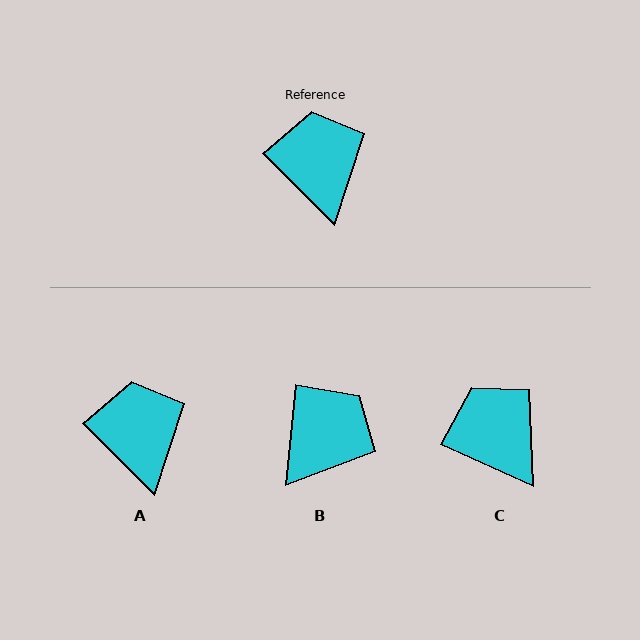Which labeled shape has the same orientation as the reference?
A.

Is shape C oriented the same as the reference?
No, it is off by about 21 degrees.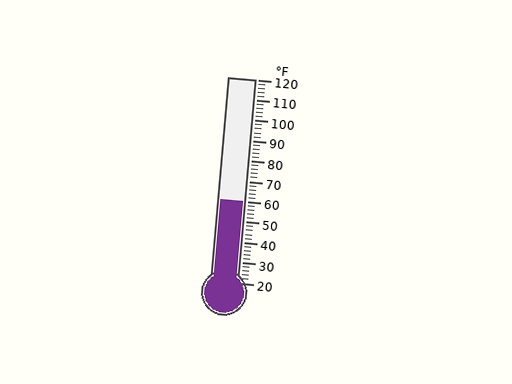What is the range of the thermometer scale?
The thermometer scale ranges from 20°F to 120°F.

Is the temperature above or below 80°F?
The temperature is below 80°F.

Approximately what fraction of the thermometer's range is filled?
The thermometer is filled to approximately 40% of its range.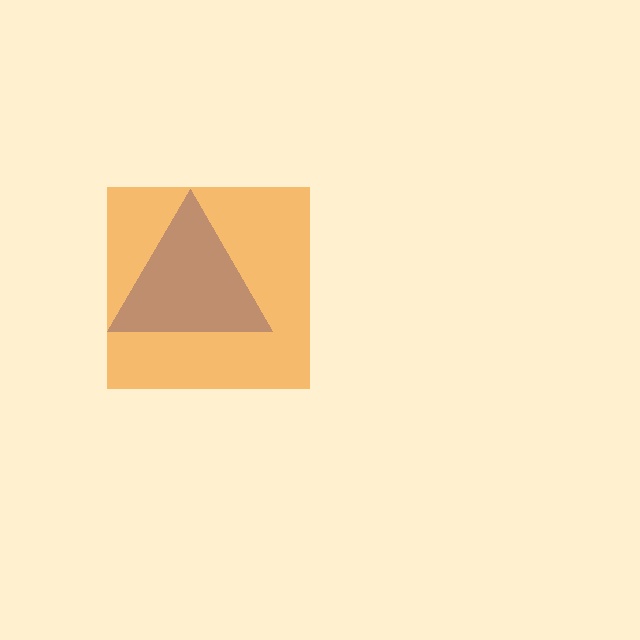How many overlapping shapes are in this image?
There are 2 overlapping shapes in the image.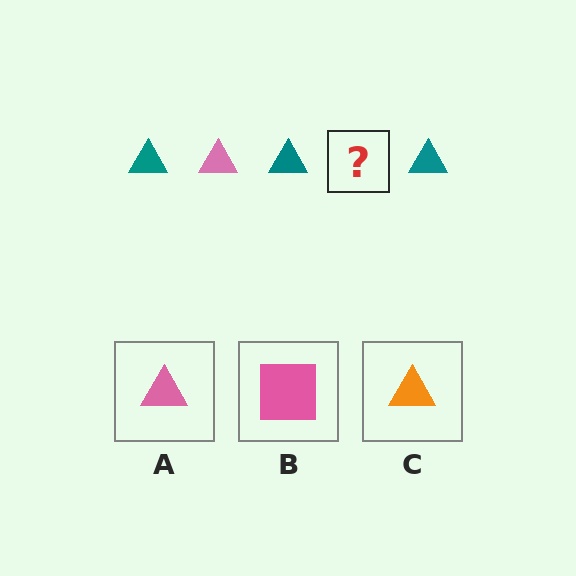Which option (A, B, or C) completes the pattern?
A.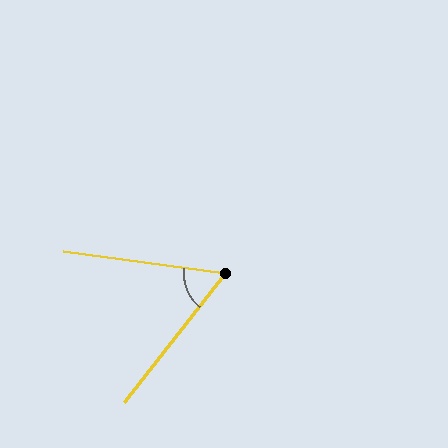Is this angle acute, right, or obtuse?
It is acute.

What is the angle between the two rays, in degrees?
Approximately 60 degrees.